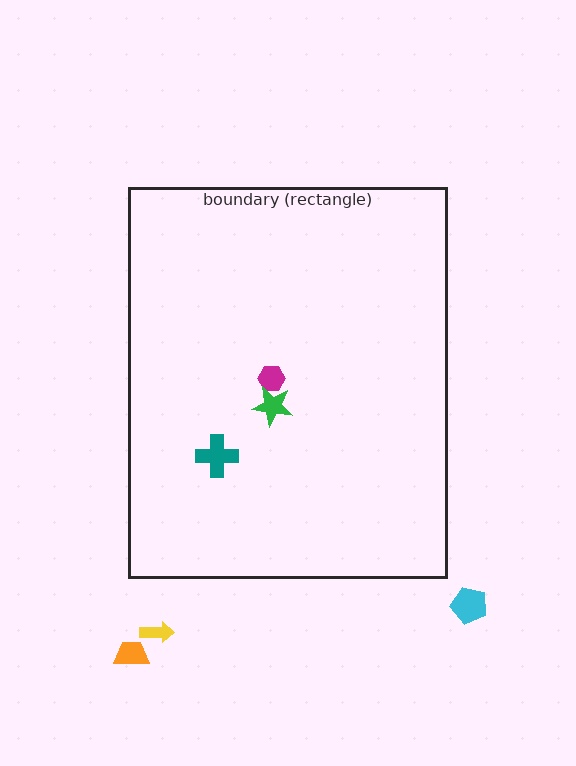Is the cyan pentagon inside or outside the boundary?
Outside.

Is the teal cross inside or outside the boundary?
Inside.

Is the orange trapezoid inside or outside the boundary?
Outside.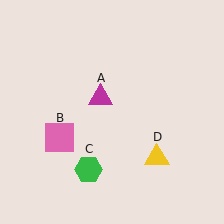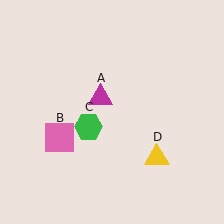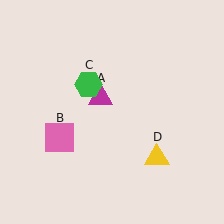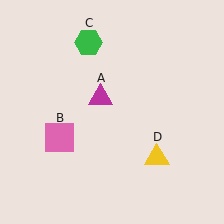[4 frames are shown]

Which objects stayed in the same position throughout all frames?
Magenta triangle (object A) and pink square (object B) and yellow triangle (object D) remained stationary.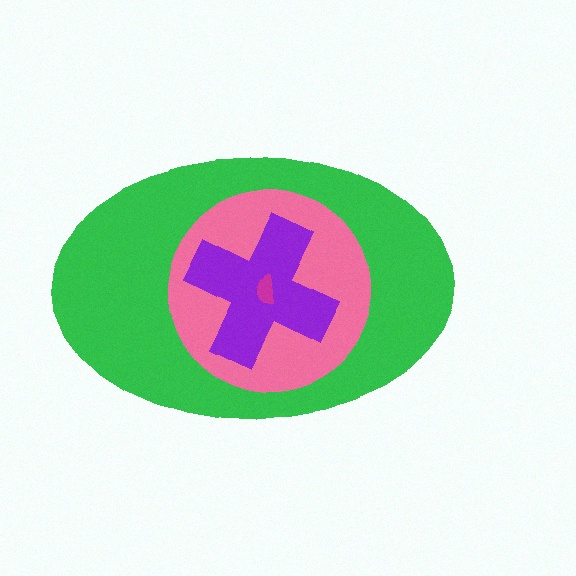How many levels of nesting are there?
4.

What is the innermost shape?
The magenta semicircle.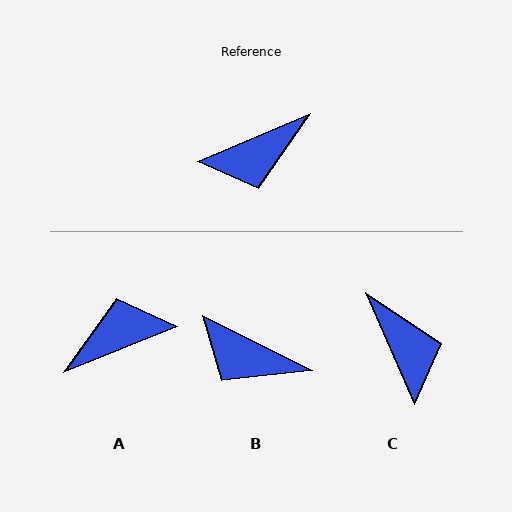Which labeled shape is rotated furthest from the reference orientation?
A, about 179 degrees away.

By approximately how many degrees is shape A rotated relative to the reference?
Approximately 179 degrees counter-clockwise.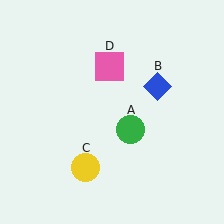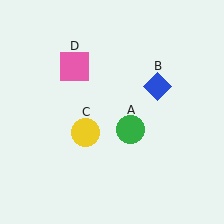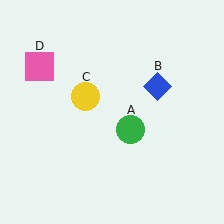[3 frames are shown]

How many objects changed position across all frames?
2 objects changed position: yellow circle (object C), pink square (object D).